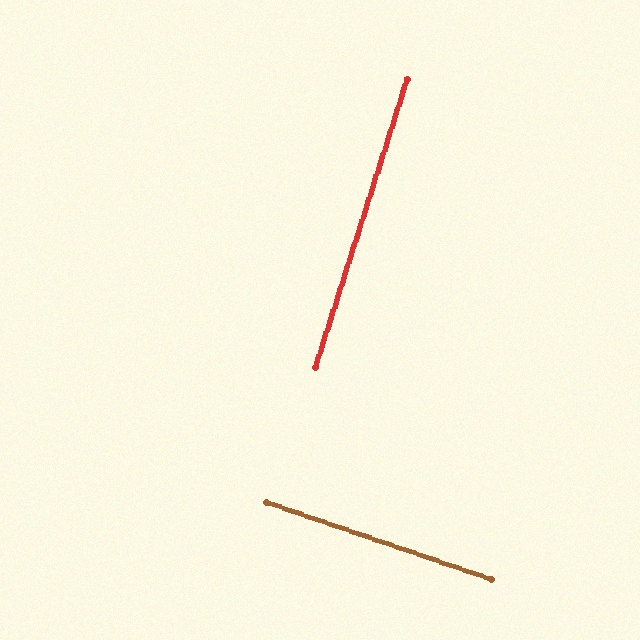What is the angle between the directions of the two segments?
Approximately 89 degrees.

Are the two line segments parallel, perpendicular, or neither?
Perpendicular — they meet at approximately 89°.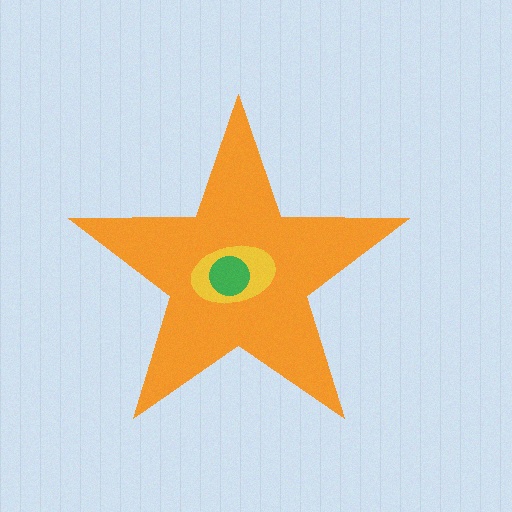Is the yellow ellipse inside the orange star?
Yes.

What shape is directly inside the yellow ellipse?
The green circle.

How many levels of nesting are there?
3.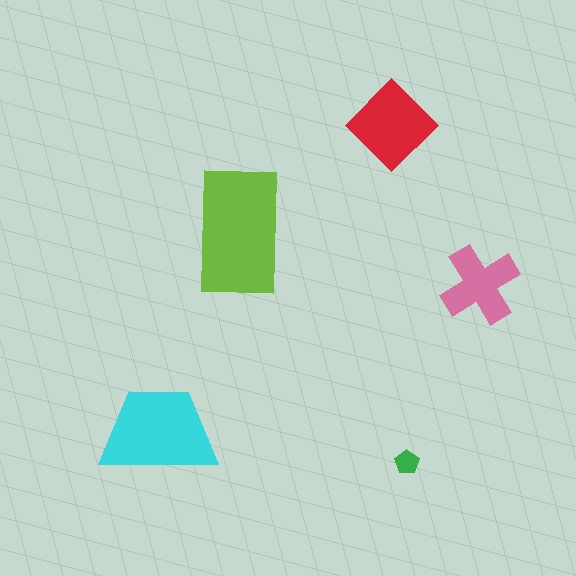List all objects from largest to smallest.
The lime rectangle, the cyan trapezoid, the red diamond, the pink cross, the green pentagon.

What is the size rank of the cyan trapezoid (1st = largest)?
2nd.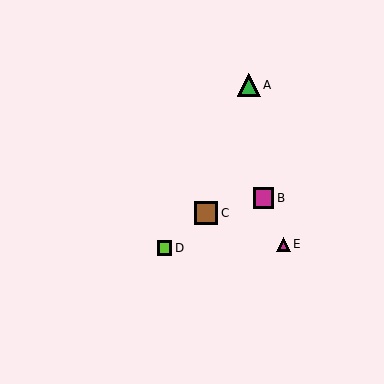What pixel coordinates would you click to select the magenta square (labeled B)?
Click at (264, 198) to select the magenta square B.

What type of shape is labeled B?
Shape B is a magenta square.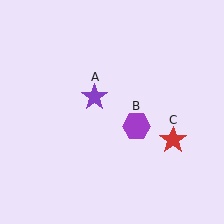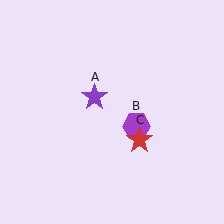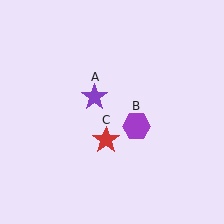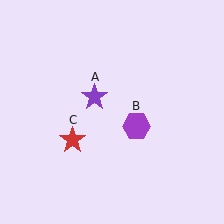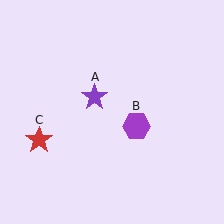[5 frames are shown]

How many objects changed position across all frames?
1 object changed position: red star (object C).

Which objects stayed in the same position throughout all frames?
Purple star (object A) and purple hexagon (object B) remained stationary.